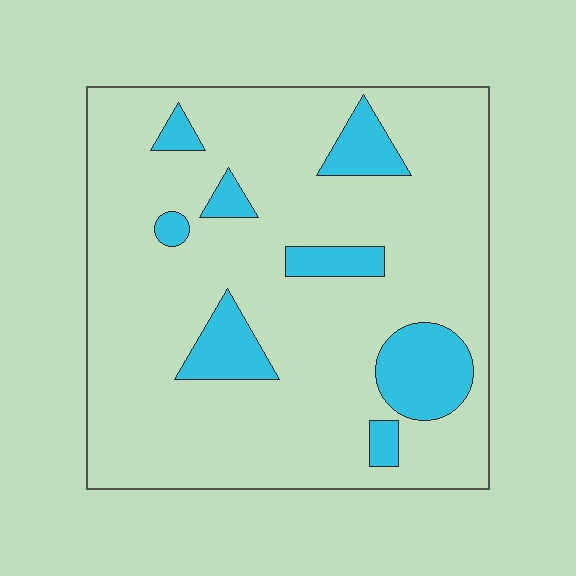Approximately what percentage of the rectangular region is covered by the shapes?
Approximately 15%.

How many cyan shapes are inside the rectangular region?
8.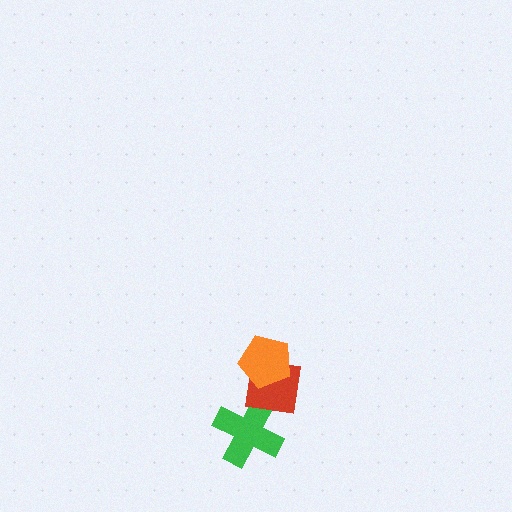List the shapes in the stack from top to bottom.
From top to bottom: the orange pentagon, the red square, the green cross.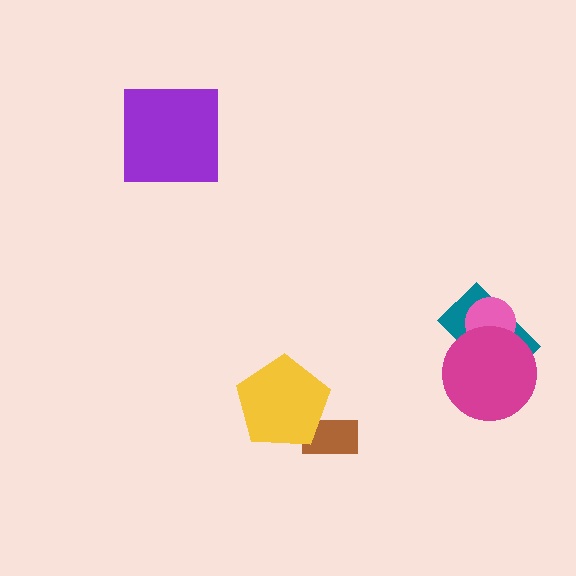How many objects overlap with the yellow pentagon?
1 object overlaps with the yellow pentagon.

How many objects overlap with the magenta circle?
2 objects overlap with the magenta circle.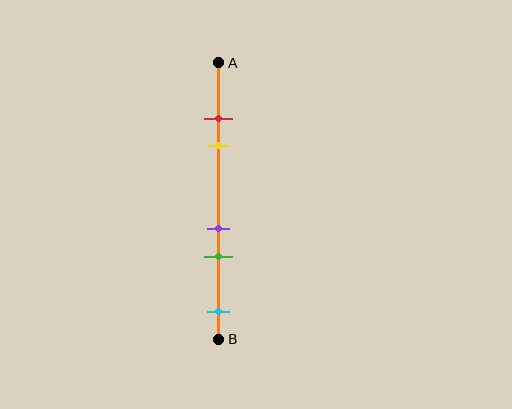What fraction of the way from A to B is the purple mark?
The purple mark is approximately 60% (0.6) of the way from A to B.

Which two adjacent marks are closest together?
The red and yellow marks are the closest adjacent pair.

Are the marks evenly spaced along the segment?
No, the marks are not evenly spaced.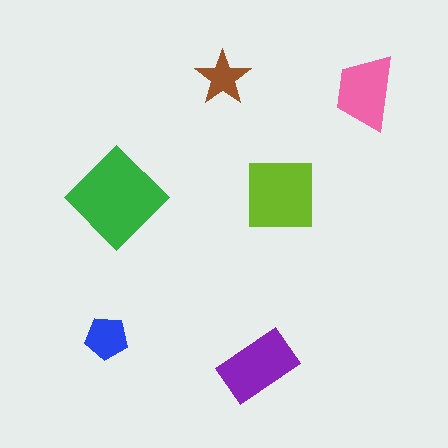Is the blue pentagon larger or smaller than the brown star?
Larger.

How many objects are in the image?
There are 6 objects in the image.